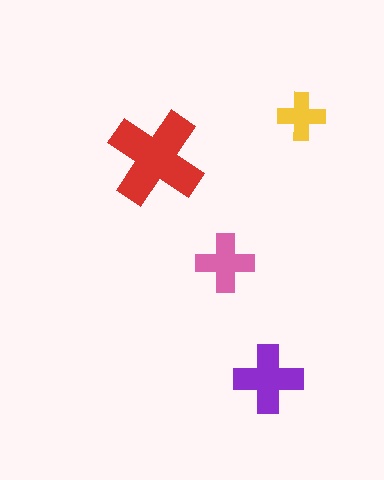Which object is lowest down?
The purple cross is bottommost.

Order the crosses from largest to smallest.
the red one, the purple one, the pink one, the yellow one.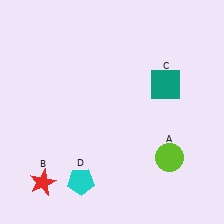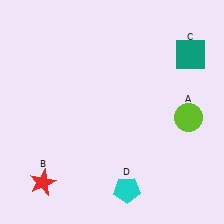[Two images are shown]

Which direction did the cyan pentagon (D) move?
The cyan pentagon (D) moved right.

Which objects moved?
The objects that moved are: the lime circle (A), the teal square (C), the cyan pentagon (D).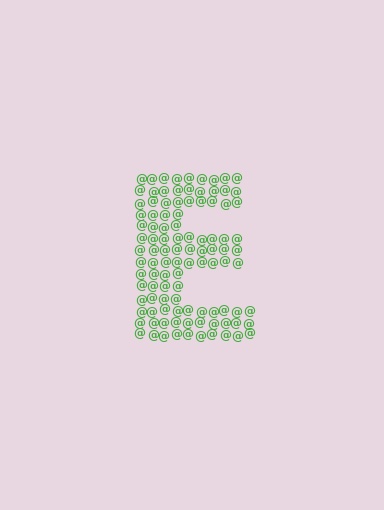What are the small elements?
The small elements are at signs.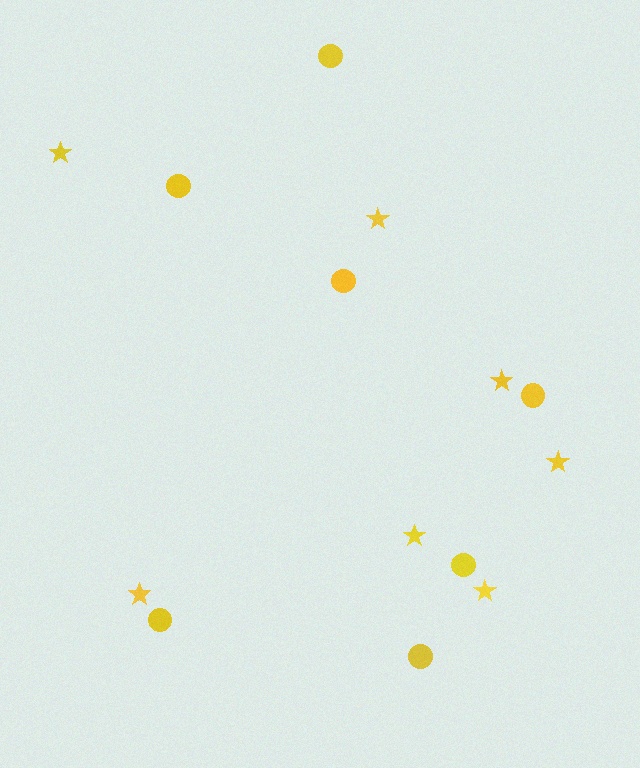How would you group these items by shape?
There are 2 groups: one group of stars (7) and one group of circles (7).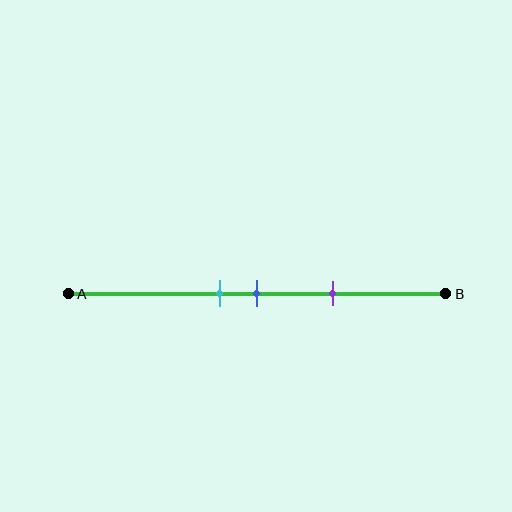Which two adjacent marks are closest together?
The cyan and blue marks are the closest adjacent pair.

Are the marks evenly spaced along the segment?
Yes, the marks are approximately evenly spaced.